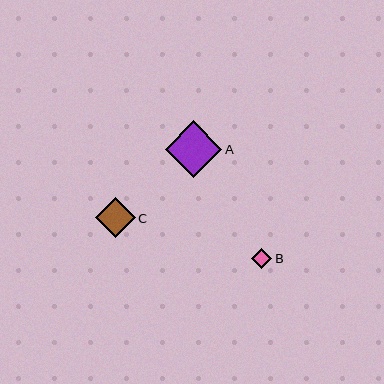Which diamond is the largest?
Diamond A is the largest with a size of approximately 56 pixels.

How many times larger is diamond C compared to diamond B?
Diamond C is approximately 2.0 times the size of diamond B.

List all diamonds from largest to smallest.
From largest to smallest: A, C, B.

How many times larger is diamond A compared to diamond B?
Diamond A is approximately 2.8 times the size of diamond B.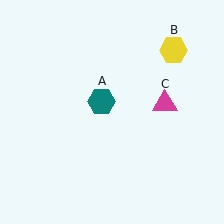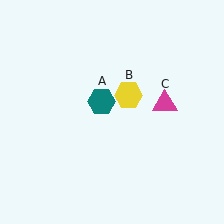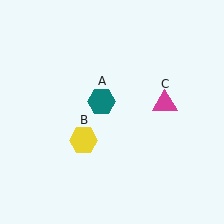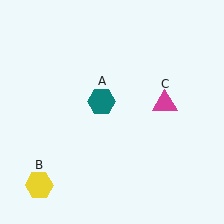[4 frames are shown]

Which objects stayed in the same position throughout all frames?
Teal hexagon (object A) and magenta triangle (object C) remained stationary.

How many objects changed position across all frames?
1 object changed position: yellow hexagon (object B).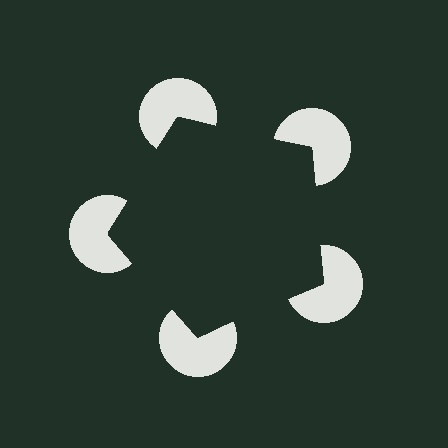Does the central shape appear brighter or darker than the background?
It typically appears slightly darker than the background, even though no actual brightness change is drawn.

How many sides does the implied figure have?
5 sides.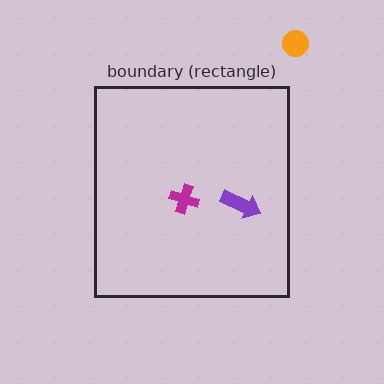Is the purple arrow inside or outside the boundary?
Inside.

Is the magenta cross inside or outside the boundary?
Inside.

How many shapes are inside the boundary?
2 inside, 1 outside.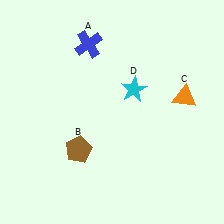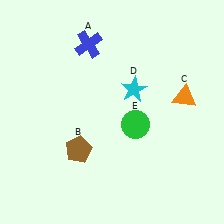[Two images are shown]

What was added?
A green circle (E) was added in Image 2.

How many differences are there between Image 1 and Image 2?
There is 1 difference between the two images.